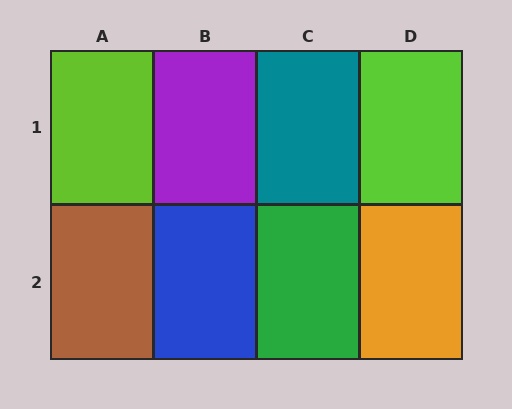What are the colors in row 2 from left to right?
Brown, blue, green, orange.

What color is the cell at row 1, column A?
Lime.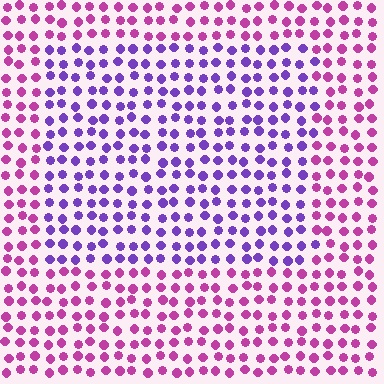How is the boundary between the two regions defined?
The boundary is defined purely by a slight shift in hue (about 47 degrees). Spacing, size, and orientation are identical on both sides.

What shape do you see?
I see a rectangle.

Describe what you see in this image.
The image is filled with small magenta elements in a uniform arrangement. A rectangle-shaped region is visible where the elements are tinted to a slightly different hue, forming a subtle color boundary.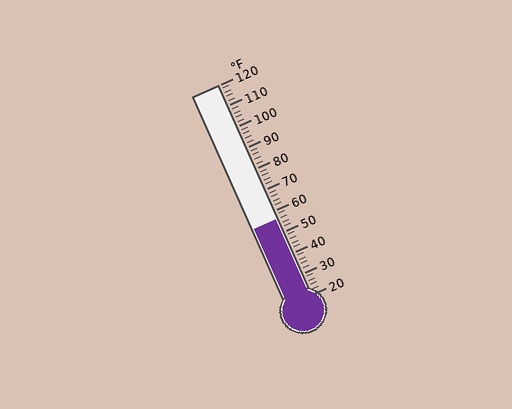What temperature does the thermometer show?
The thermometer shows approximately 56°F.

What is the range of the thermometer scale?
The thermometer scale ranges from 20°F to 120°F.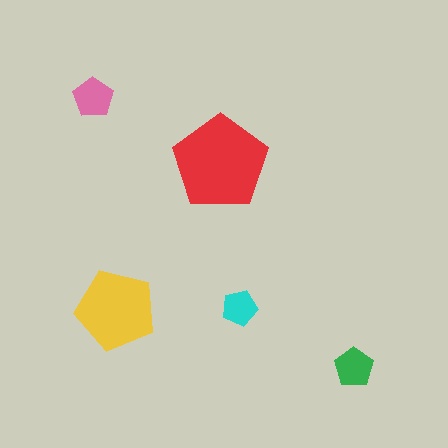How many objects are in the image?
There are 5 objects in the image.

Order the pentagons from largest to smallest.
the red one, the yellow one, the pink one, the green one, the cyan one.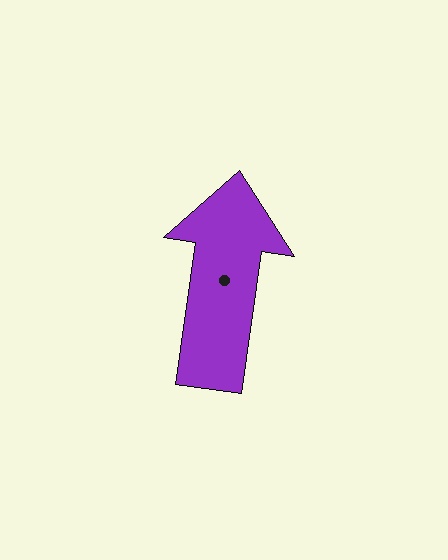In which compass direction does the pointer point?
North.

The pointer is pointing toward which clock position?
Roughly 12 o'clock.